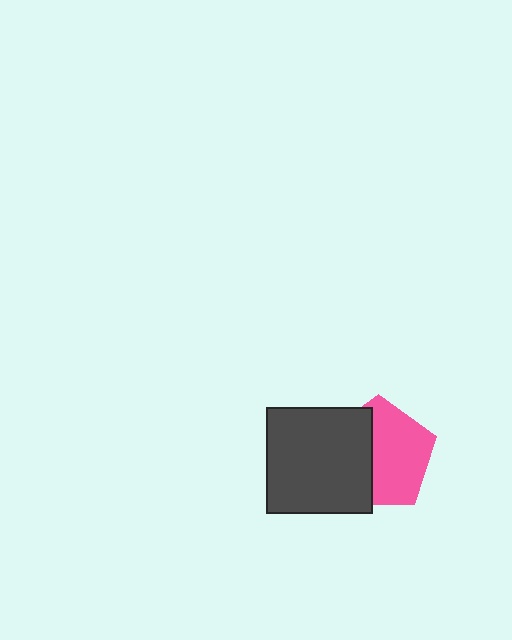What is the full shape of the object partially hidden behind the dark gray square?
The partially hidden object is a pink pentagon.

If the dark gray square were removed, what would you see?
You would see the complete pink pentagon.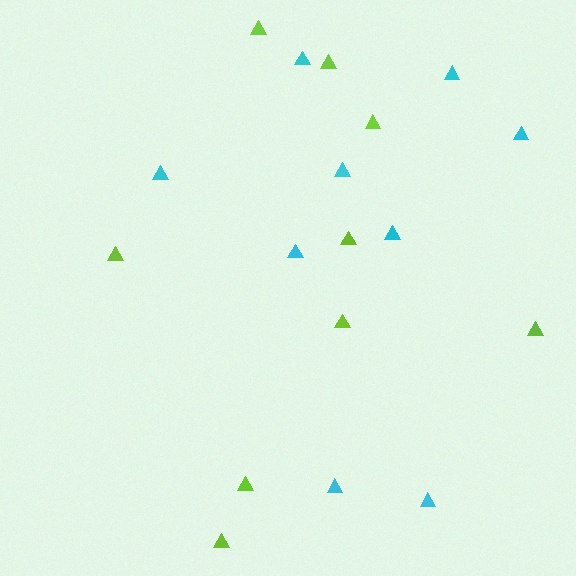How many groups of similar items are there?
There are 2 groups: one group of lime triangles (9) and one group of cyan triangles (9).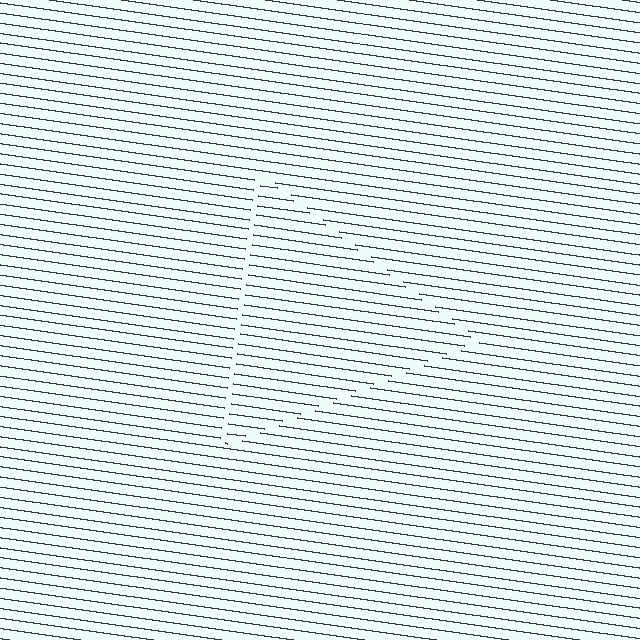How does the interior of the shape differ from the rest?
The interior of the shape contains the same grating, shifted by half a period — the contour is defined by the phase discontinuity where line-ends from the inner and outer gratings abut.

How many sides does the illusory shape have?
3 sides — the line-ends trace a triangle.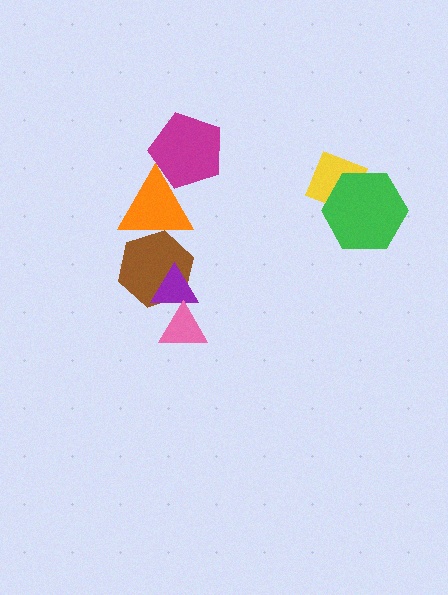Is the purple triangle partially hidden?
Yes, it is partially covered by another shape.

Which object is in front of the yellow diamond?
The green hexagon is in front of the yellow diamond.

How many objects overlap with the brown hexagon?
2 objects overlap with the brown hexagon.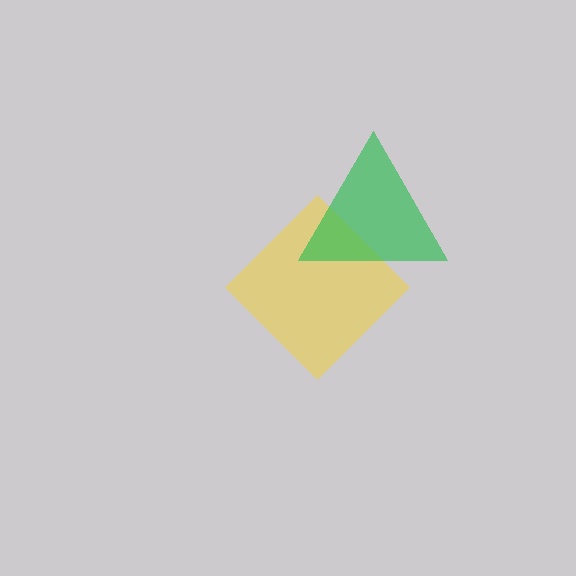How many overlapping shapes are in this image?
There are 2 overlapping shapes in the image.